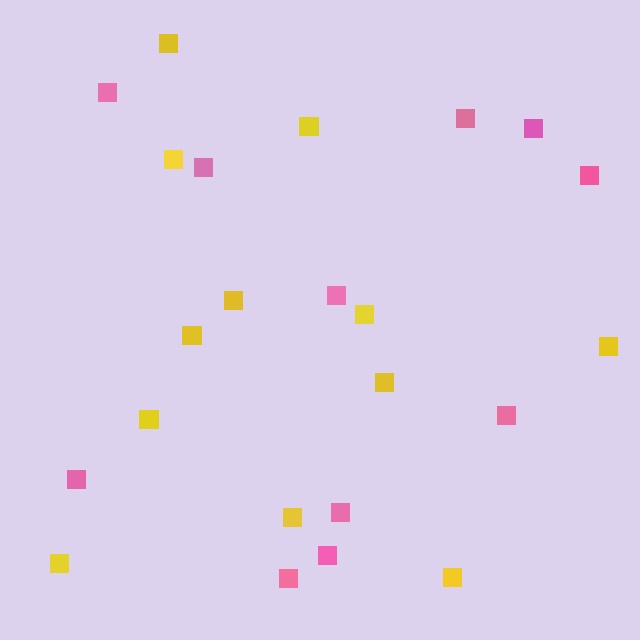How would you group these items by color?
There are 2 groups: one group of pink squares (11) and one group of yellow squares (12).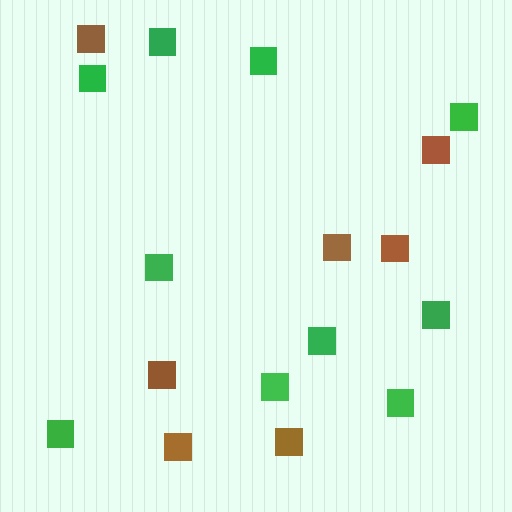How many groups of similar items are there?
There are 2 groups: one group of brown squares (7) and one group of green squares (10).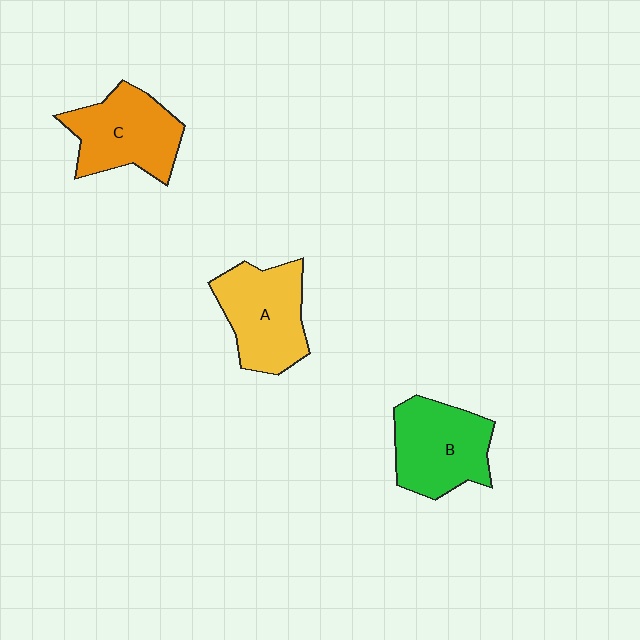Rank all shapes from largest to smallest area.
From largest to smallest: A (yellow), B (green), C (orange).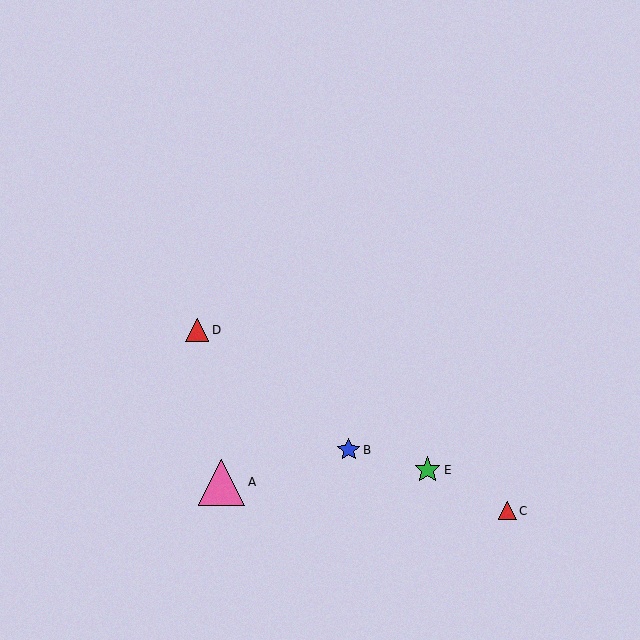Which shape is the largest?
The pink triangle (labeled A) is the largest.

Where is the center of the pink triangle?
The center of the pink triangle is at (222, 482).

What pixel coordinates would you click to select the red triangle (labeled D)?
Click at (197, 330) to select the red triangle D.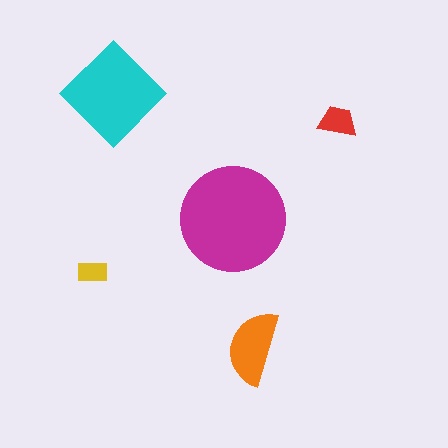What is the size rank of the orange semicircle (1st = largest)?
3rd.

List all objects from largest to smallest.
The magenta circle, the cyan diamond, the orange semicircle, the red trapezoid, the yellow rectangle.